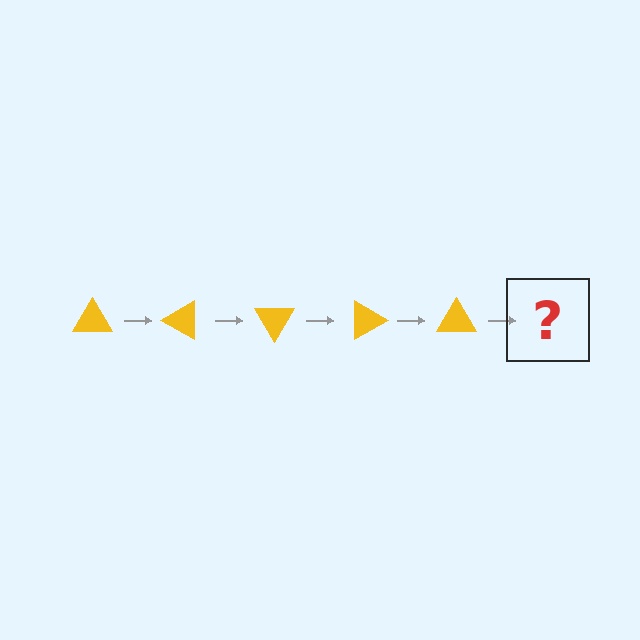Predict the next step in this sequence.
The next step is a yellow triangle rotated 150 degrees.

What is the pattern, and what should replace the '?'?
The pattern is that the triangle rotates 30 degrees each step. The '?' should be a yellow triangle rotated 150 degrees.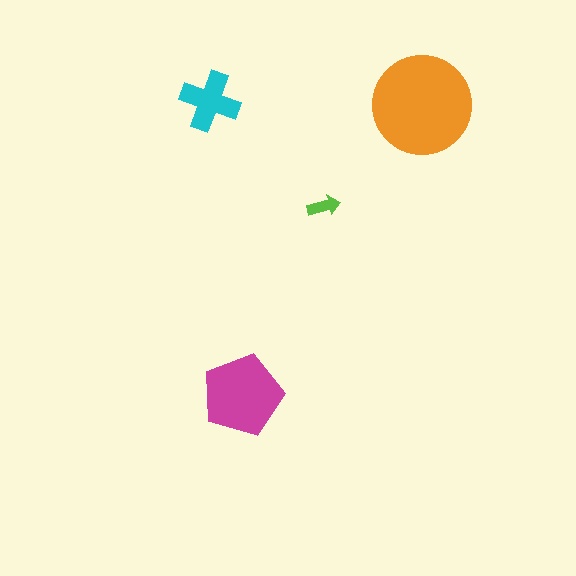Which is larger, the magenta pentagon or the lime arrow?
The magenta pentagon.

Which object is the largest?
The orange circle.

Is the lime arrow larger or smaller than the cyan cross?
Smaller.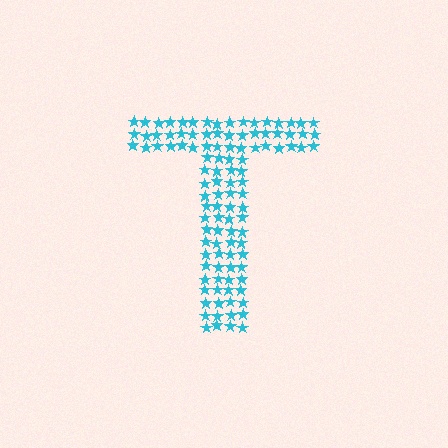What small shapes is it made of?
It is made of small stars.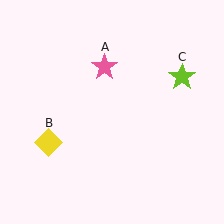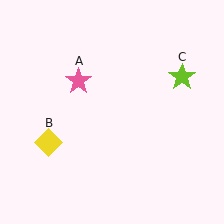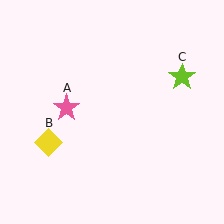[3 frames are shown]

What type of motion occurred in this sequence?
The pink star (object A) rotated counterclockwise around the center of the scene.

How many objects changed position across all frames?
1 object changed position: pink star (object A).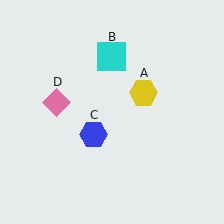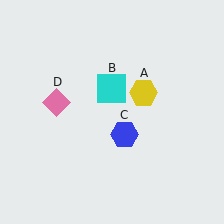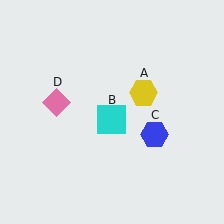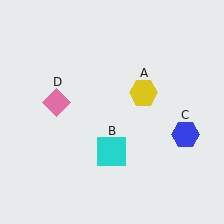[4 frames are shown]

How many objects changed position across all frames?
2 objects changed position: cyan square (object B), blue hexagon (object C).